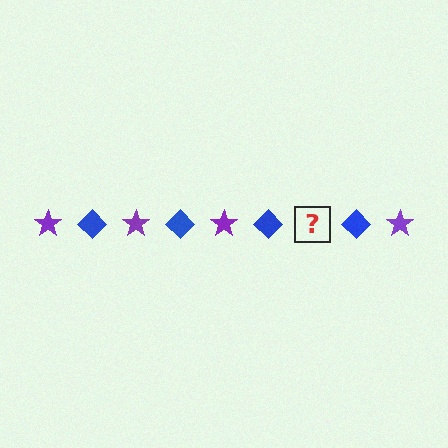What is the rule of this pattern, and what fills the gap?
The rule is that the pattern alternates between purple star and blue diamond. The gap should be filled with a purple star.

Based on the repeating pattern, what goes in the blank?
The blank should be a purple star.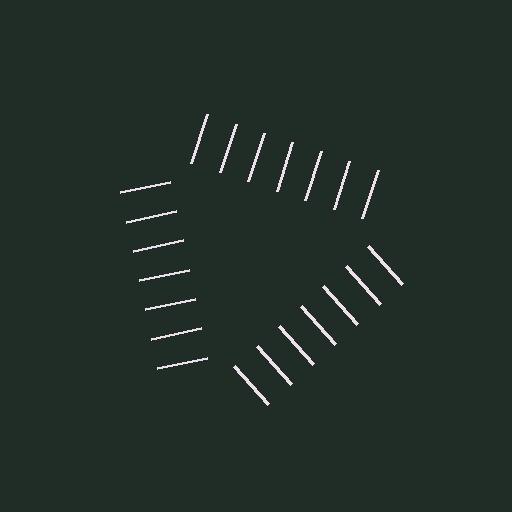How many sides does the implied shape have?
3 sides — the line-ends trace a triangle.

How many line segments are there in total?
21 — 7 along each of the 3 edges.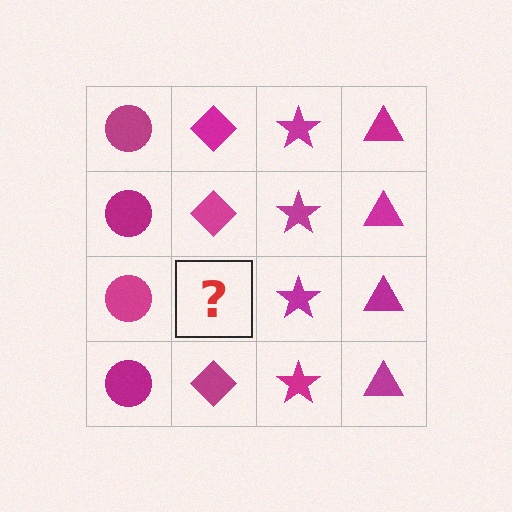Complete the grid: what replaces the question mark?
The question mark should be replaced with a magenta diamond.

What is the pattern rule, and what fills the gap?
The rule is that each column has a consistent shape. The gap should be filled with a magenta diamond.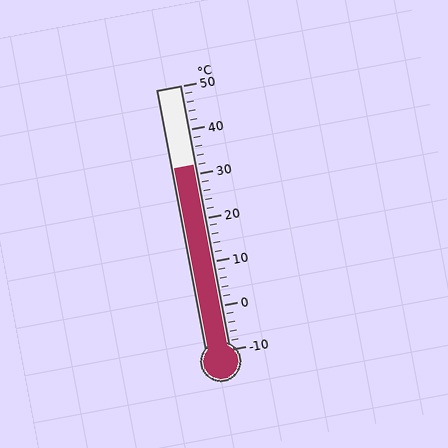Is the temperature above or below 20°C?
The temperature is above 20°C.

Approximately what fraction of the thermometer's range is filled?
The thermometer is filled to approximately 70% of its range.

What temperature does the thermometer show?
The thermometer shows approximately 32°C.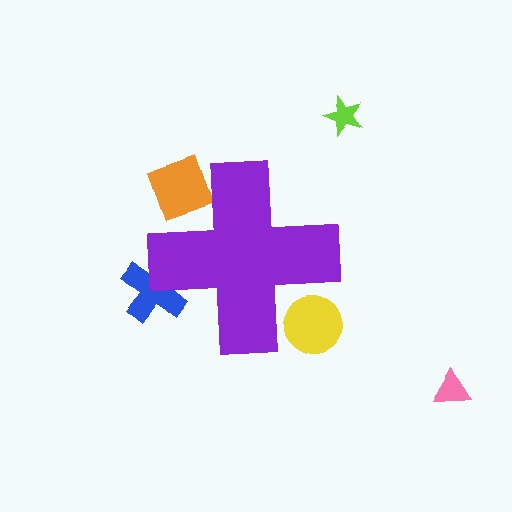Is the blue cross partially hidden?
Yes, the blue cross is partially hidden behind the purple cross.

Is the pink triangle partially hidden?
No, the pink triangle is fully visible.